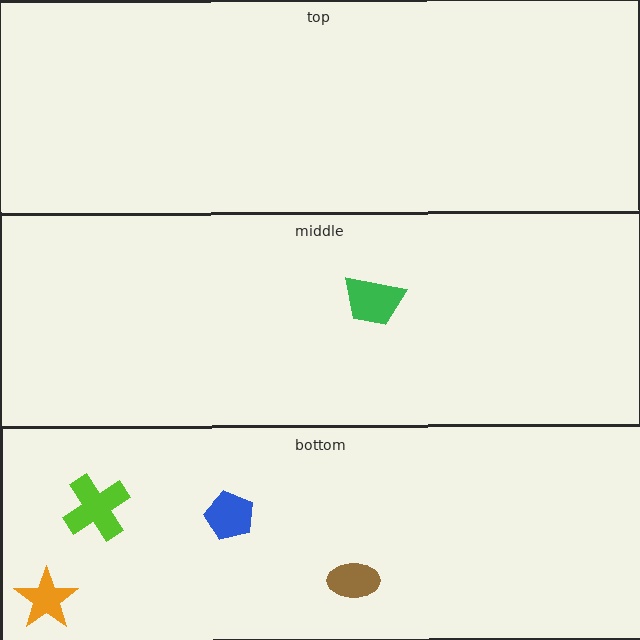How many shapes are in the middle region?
1.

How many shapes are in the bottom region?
4.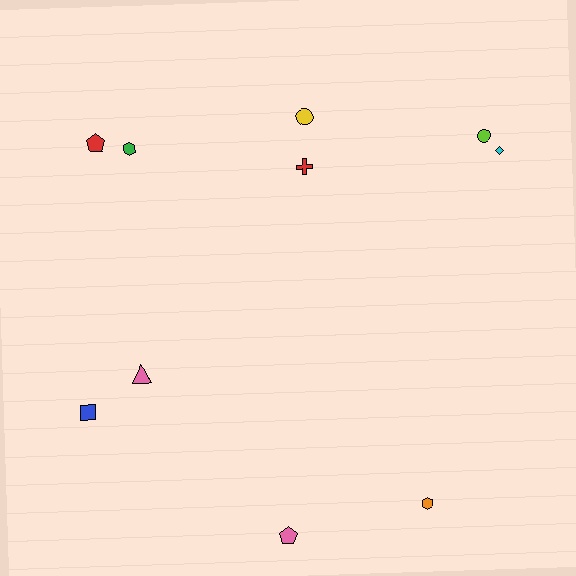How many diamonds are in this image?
There is 1 diamond.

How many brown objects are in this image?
There are no brown objects.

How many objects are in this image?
There are 10 objects.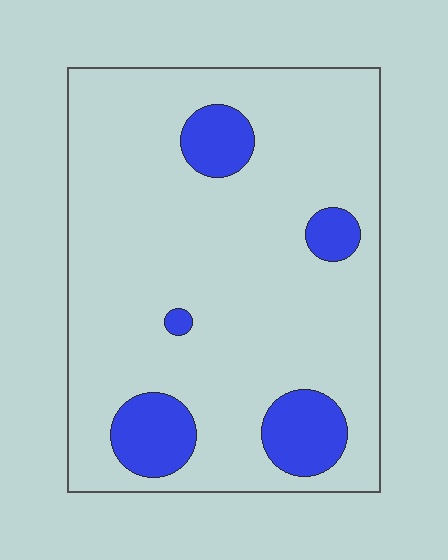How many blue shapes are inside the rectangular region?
5.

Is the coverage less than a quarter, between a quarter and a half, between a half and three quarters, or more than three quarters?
Less than a quarter.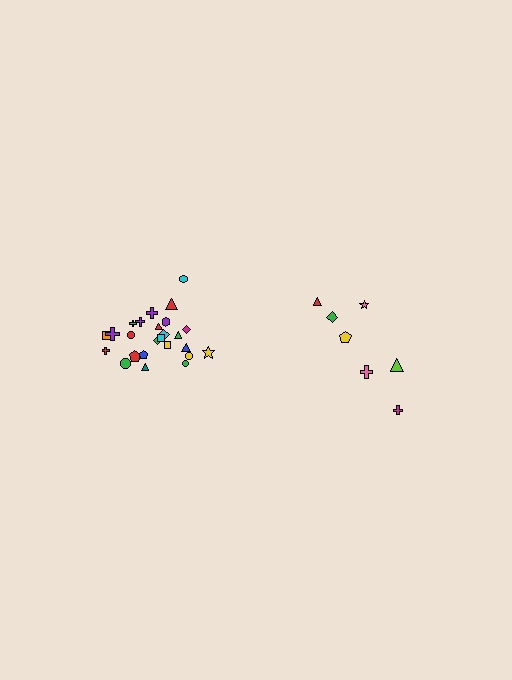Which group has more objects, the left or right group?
The left group.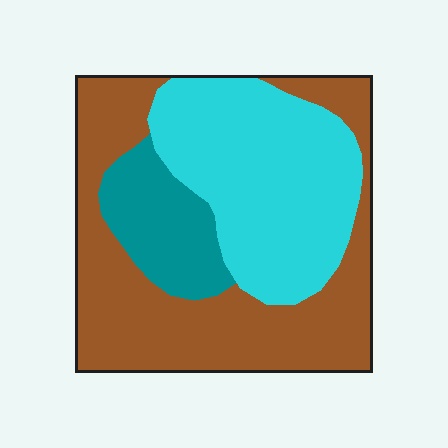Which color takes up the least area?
Teal, at roughly 15%.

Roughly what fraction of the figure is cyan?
Cyan takes up between a quarter and a half of the figure.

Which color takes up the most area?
Brown, at roughly 50%.